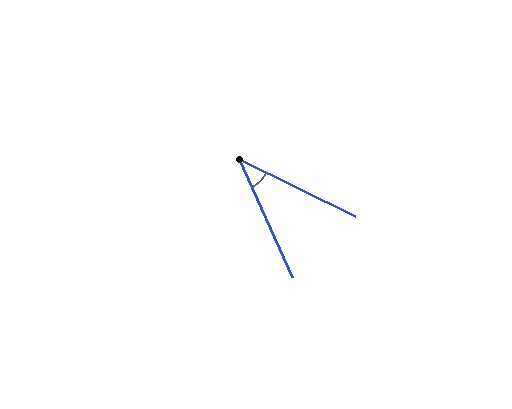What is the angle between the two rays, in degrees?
Approximately 40 degrees.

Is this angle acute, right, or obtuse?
It is acute.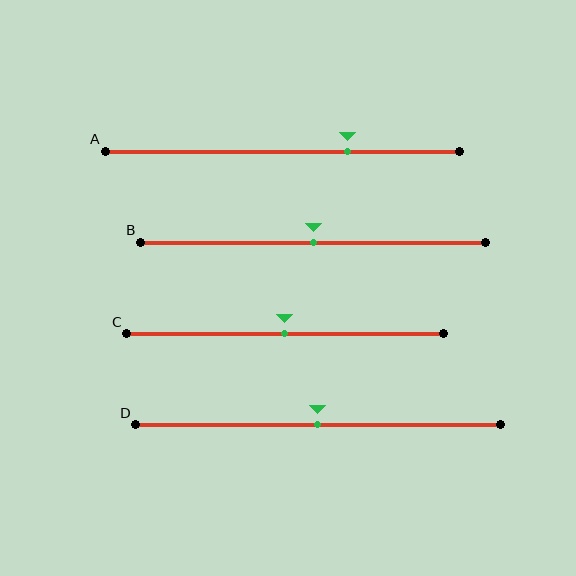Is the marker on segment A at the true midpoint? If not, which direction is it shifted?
No, the marker on segment A is shifted to the right by about 18% of the segment length.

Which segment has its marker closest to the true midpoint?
Segment B has its marker closest to the true midpoint.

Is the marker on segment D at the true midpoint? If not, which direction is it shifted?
Yes, the marker on segment D is at the true midpoint.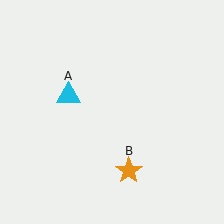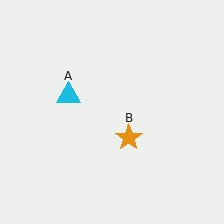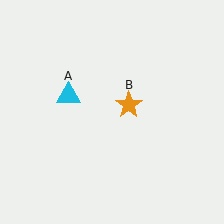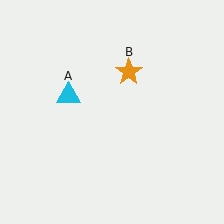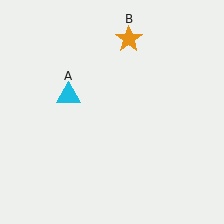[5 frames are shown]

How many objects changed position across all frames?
1 object changed position: orange star (object B).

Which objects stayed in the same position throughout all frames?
Cyan triangle (object A) remained stationary.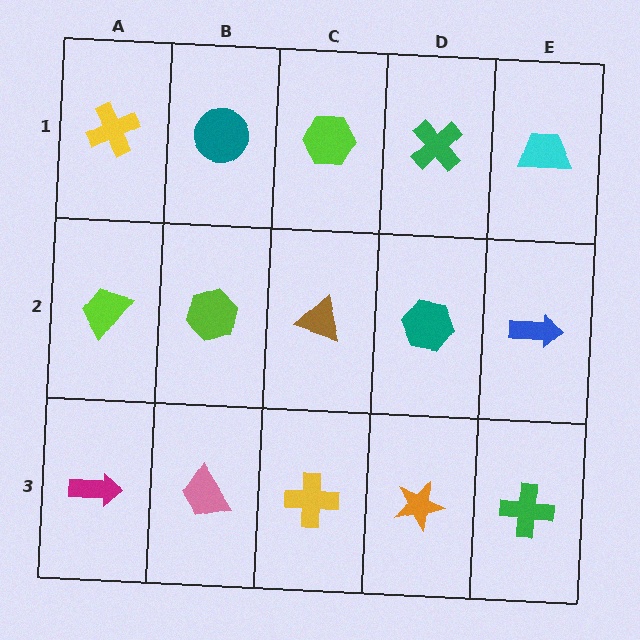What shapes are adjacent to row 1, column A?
A lime trapezoid (row 2, column A), a teal circle (row 1, column B).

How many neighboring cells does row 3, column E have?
2.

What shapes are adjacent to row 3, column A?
A lime trapezoid (row 2, column A), a pink trapezoid (row 3, column B).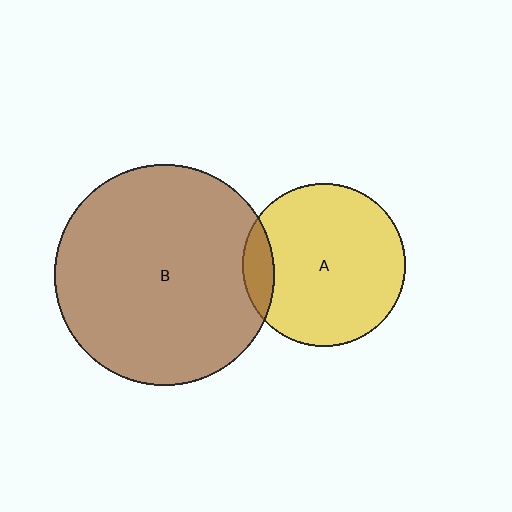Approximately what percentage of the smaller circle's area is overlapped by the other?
Approximately 10%.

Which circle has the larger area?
Circle B (brown).